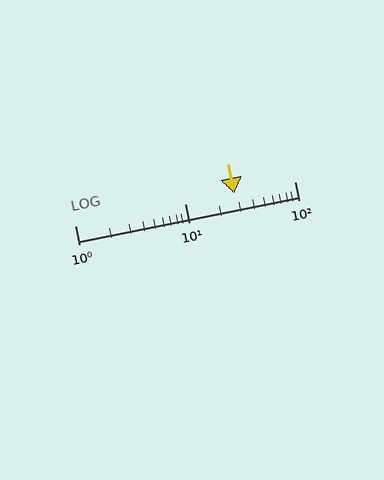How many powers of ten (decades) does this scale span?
The scale spans 2 decades, from 1 to 100.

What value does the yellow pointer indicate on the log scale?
The pointer indicates approximately 28.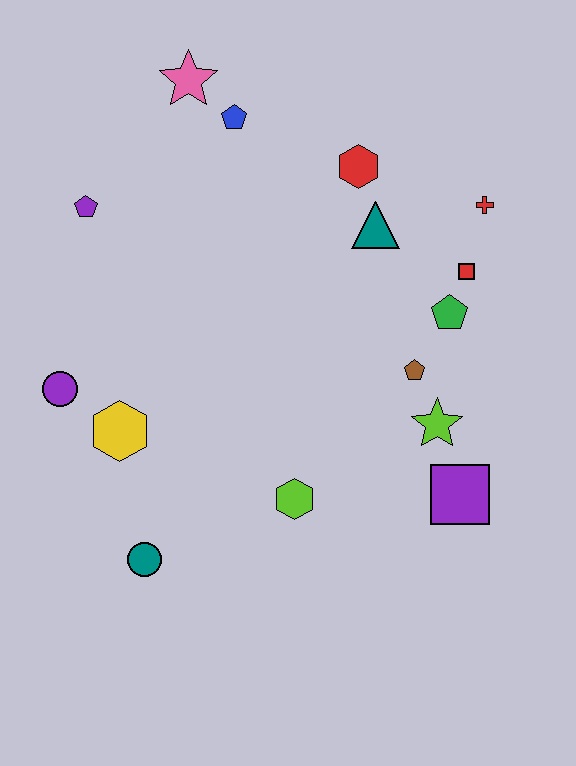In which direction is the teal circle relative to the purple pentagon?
The teal circle is below the purple pentagon.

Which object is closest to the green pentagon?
The red square is closest to the green pentagon.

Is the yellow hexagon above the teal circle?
Yes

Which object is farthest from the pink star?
The purple square is farthest from the pink star.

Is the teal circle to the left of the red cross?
Yes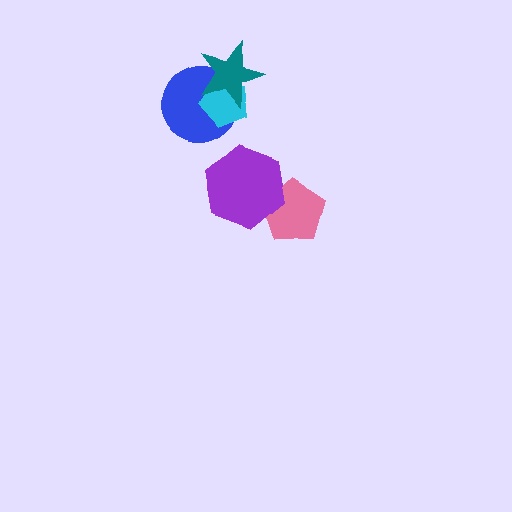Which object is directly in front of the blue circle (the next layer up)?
The cyan pentagon is directly in front of the blue circle.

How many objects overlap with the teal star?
2 objects overlap with the teal star.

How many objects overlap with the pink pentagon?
1 object overlaps with the pink pentagon.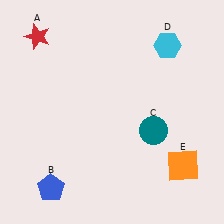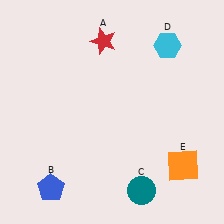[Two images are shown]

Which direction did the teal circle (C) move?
The teal circle (C) moved down.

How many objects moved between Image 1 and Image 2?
2 objects moved between the two images.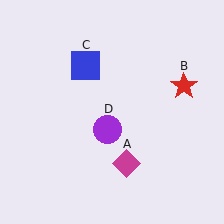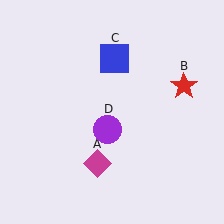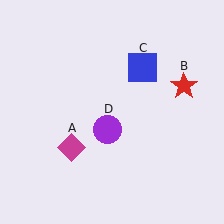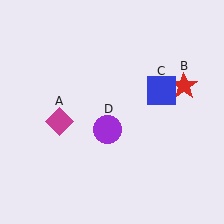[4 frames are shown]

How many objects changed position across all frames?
2 objects changed position: magenta diamond (object A), blue square (object C).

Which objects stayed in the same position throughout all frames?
Red star (object B) and purple circle (object D) remained stationary.